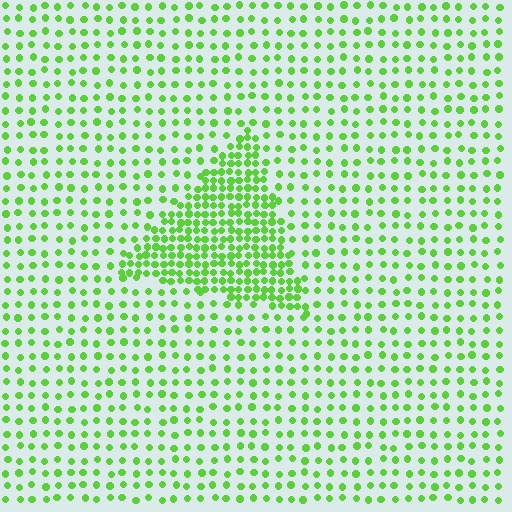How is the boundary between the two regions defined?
The boundary is defined by a change in element density (approximately 2.4x ratio). All elements are the same color, size, and shape.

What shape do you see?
I see a triangle.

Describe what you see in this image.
The image contains small lime elements arranged at two different densities. A triangle-shaped region is visible where the elements are more densely packed than the surrounding area.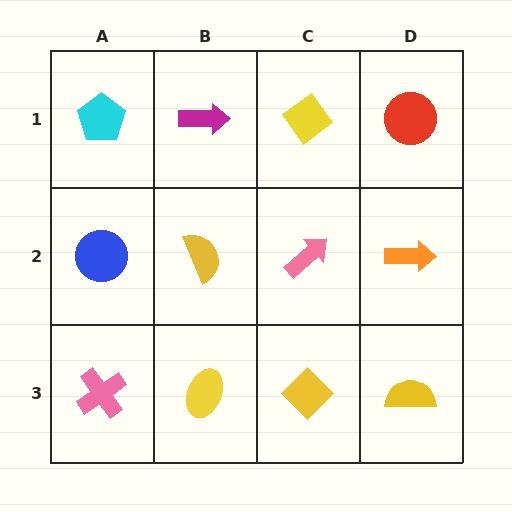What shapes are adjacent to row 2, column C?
A yellow diamond (row 1, column C), a yellow diamond (row 3, column C), a yellow semicircle (row 2, column B), an orange arrow (row 2, column D).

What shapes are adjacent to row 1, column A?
A blue circle (row 2, column A), a magenta arrow (row 1, column B).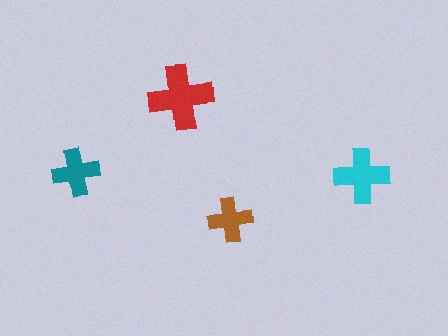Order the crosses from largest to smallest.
the red one, the cyan one, the teal one, the brown one.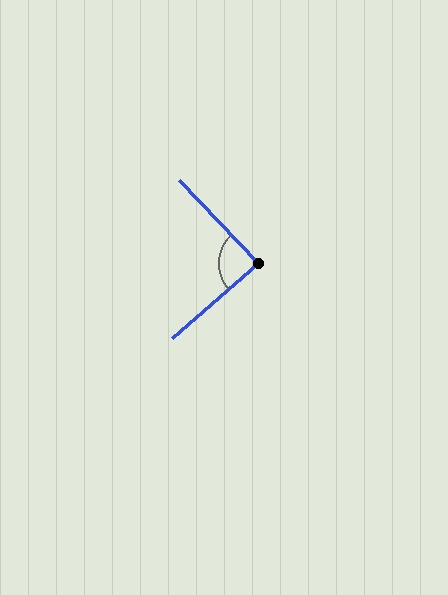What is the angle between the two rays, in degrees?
Approximately 87 degrees.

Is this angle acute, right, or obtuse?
It is approximately a right angle.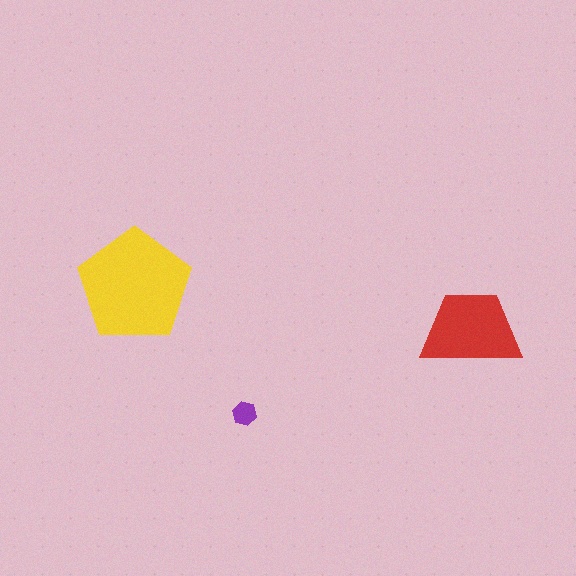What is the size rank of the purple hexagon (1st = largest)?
3rd.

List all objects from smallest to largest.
The purple hexagon, the red trapezoid, the yellow pentagon.